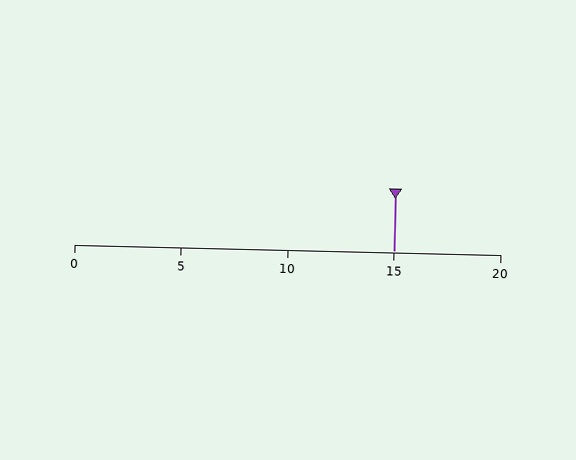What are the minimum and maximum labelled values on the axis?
The axis runs from 0 to 20.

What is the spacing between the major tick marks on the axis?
The major ticks are spaced 5 apart.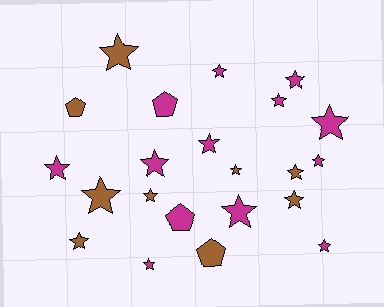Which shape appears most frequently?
Star, with 18 objects.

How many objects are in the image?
There are 22 objects.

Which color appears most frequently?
Magenta, with 13 objects.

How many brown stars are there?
There are 7 brown stars.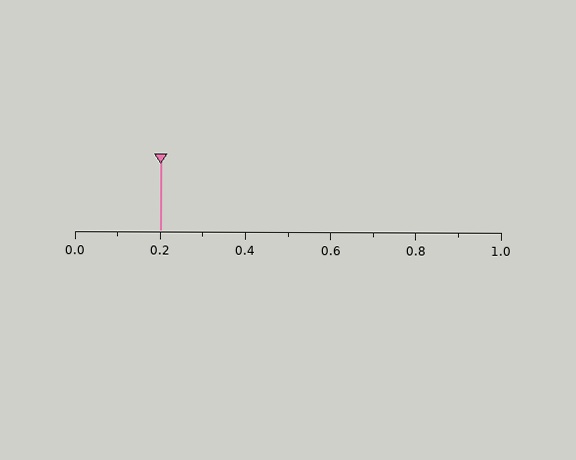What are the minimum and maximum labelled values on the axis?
The axis runs from 0.0 to 1.0.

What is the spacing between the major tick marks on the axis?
The major ticks are spaced 0.2 apart.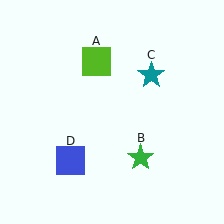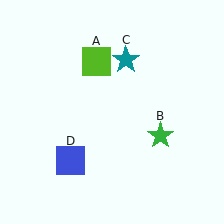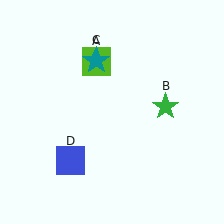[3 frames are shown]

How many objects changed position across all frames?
2 objects changed position: green star (object B), teal star (object C).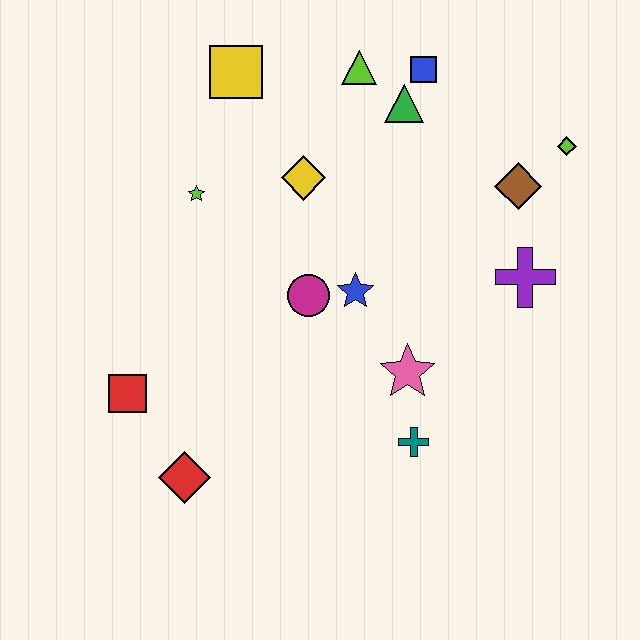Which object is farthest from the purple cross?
The red square is farthest from the purple cross.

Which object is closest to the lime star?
The yellow diamond is closest to the lime star.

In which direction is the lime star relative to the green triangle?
The lime star is to the left of the green triangle.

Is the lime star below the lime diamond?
Yes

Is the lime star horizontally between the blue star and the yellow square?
No